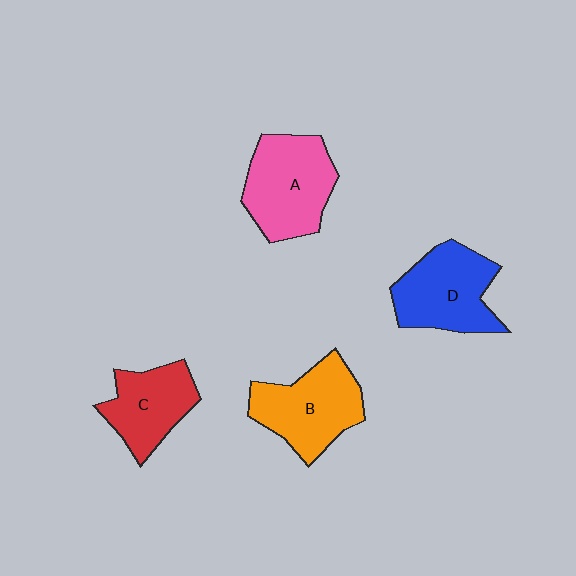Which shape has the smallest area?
Shape C (red).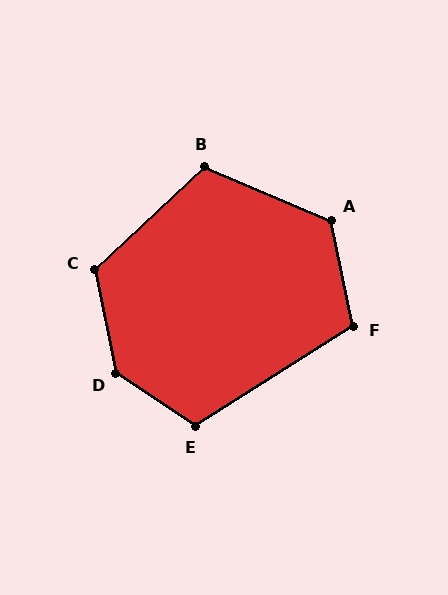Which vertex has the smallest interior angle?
F, at approximately 111 degrees.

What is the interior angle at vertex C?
Approximately 122 degrees (obtuse).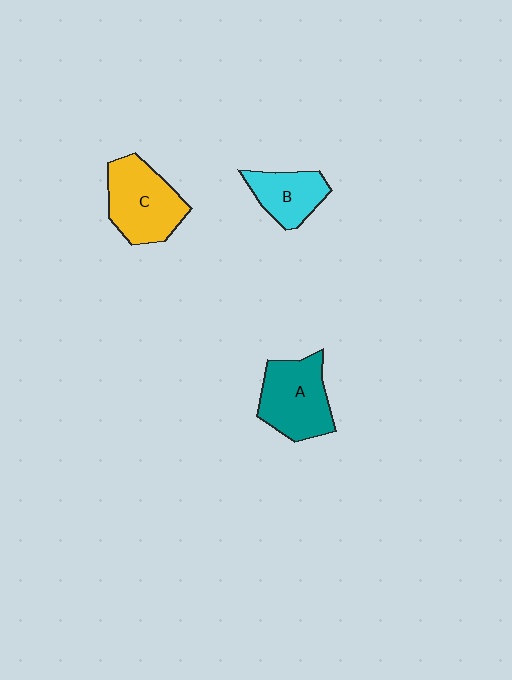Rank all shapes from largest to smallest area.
From largest to smallest: C (yellow), A (teal), B (cyan).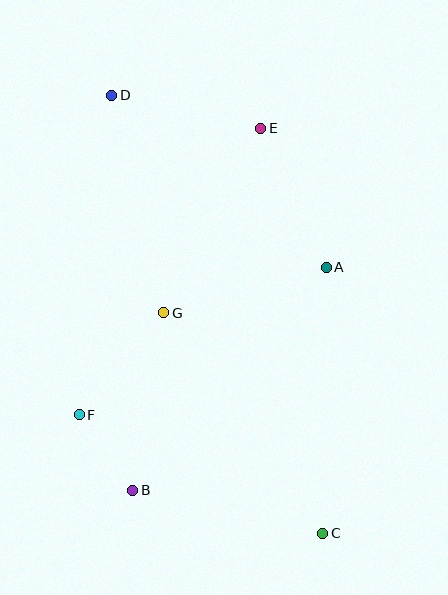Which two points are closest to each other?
Points B and F are closest to each other.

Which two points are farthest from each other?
Points C and D are farthest from each other.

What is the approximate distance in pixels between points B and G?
The distance between B and G is approximately 180 pixels.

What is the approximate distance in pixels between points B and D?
The distance between B and D is approximately 396 pixels.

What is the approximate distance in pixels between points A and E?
The distance between A and E is approximately 153 pixels.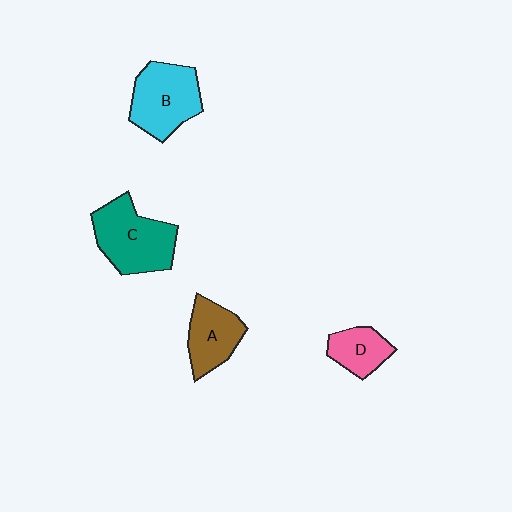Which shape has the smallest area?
Shape D (pink).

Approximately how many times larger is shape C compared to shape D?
Approximately 1.9 times.